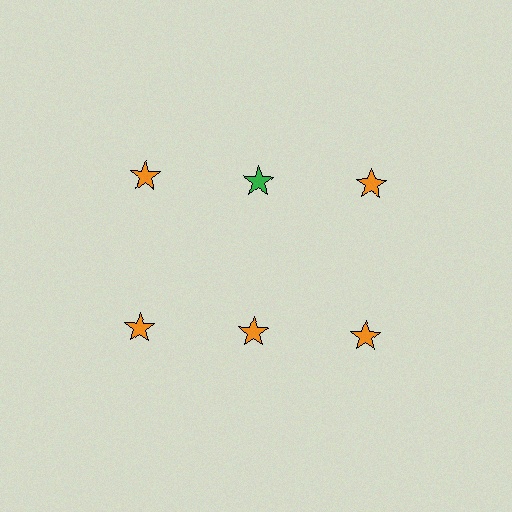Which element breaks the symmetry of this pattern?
The green star in the top row, second from left column breaks the symmetry. All other shapes are orange stars.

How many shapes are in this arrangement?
There are 6 shapes arranged in a grid pattern.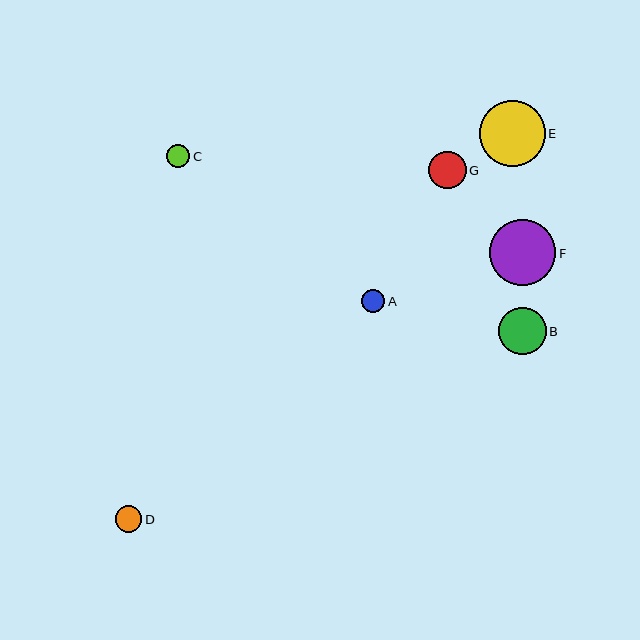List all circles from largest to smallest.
From largest to smallest: F, E, B, G, D, A, C.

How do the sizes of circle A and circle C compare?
Circle A and circle C are approximately the same size.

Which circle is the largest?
Circle F is the largest with a size of approximately 67 pixels.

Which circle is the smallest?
Circle C is the smallest with a size of approximately 23 pixels.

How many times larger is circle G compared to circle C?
Circle G is approximately 1.6 times the size of circle C.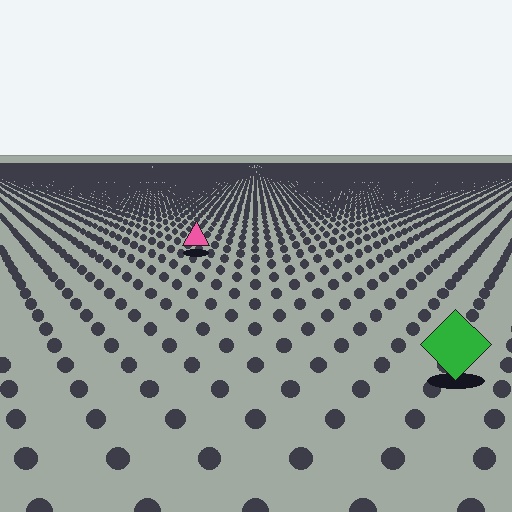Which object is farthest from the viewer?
The pink triangle is farthest from the viewer. It appears smaller and the ground texture around it is denser.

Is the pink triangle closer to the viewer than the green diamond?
No. The green diamond is closer — you can tell from the texture gradient: the ground texture is coarser near it.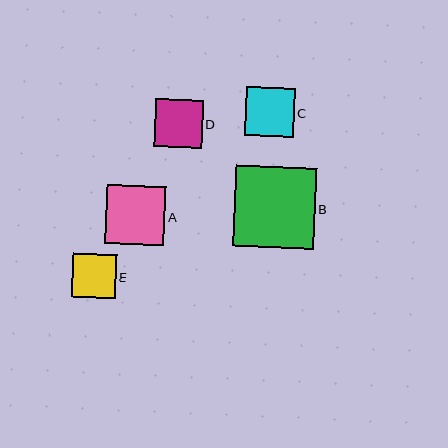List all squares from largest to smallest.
From largest to smallest: B, A, C, D, E.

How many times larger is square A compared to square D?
Square A is approximately 1.2 times the size of square D.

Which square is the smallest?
Square E is the smallest with a size of approximately 44 pixels.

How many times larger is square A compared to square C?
Square A is approximately 1.2 times the size of square C.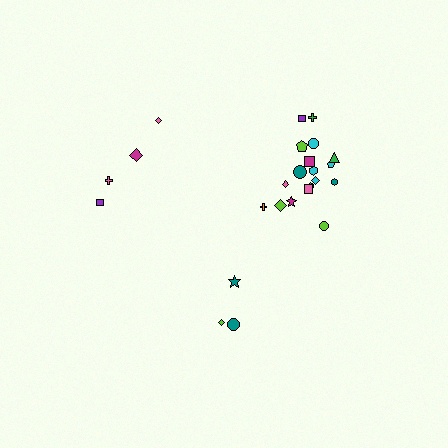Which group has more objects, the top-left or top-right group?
The top-right group.